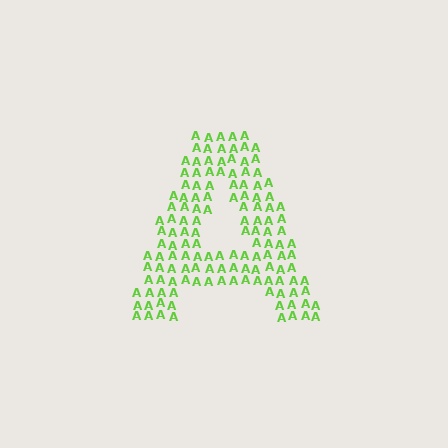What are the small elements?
The small elements are letter A's.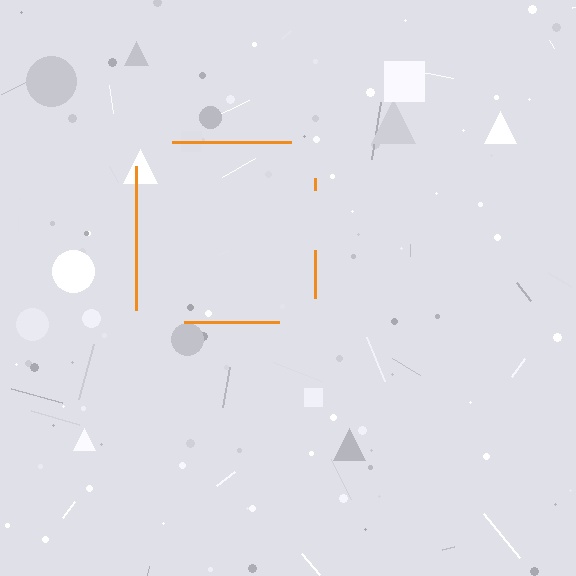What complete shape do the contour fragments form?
The contour fragments form a square.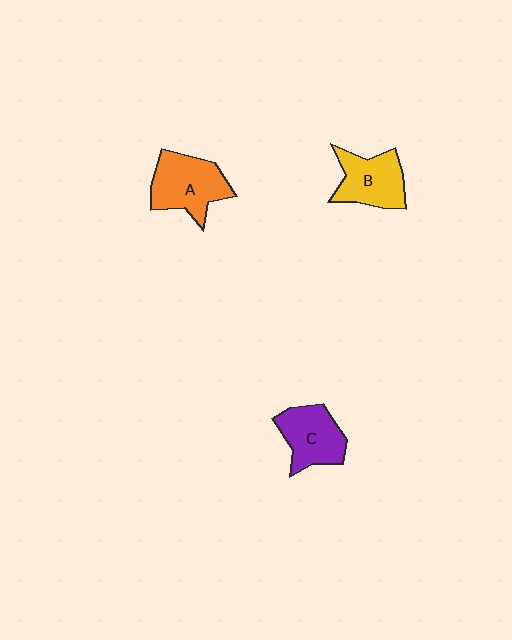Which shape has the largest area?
Shape A (orange).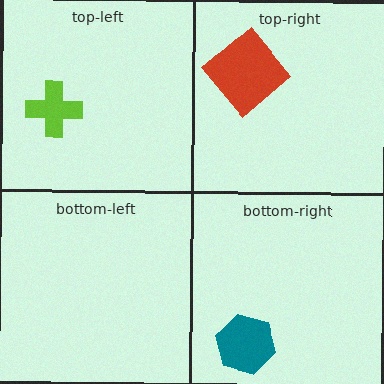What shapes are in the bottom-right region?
The teal hexagon.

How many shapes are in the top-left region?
1.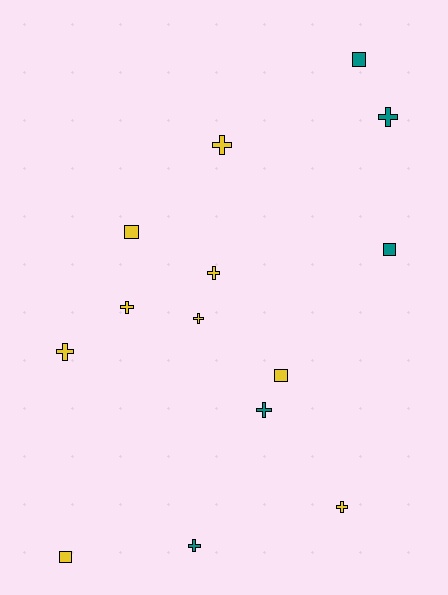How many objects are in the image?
There are 14 objects.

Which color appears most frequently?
Yellow, with 9 objects.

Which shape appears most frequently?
Cross, with 9 objects.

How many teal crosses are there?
There are 3 teal crosses.